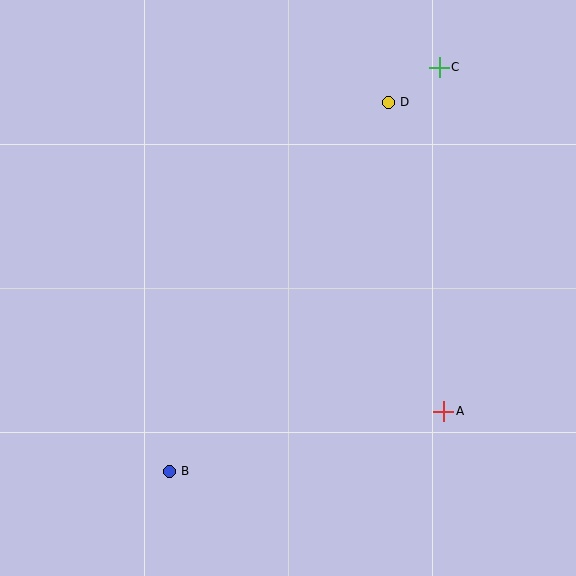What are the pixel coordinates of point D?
Point D is at (388, 102).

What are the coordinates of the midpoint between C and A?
The midpoint between C and A is at (441, 239).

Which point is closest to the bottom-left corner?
Point B is closest to the bottom-left corner.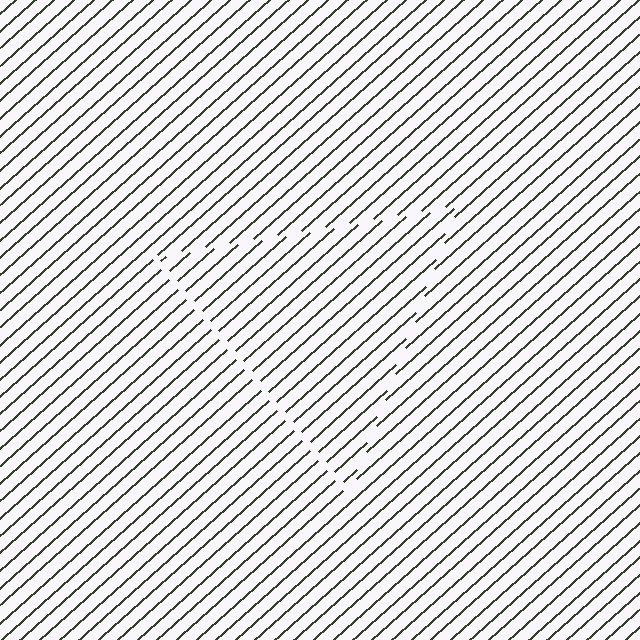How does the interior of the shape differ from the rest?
The interior of the shape contains the same grating, shifted by half a period — the contour is defined by the phase discontinuity where line-ends from the inner and outer gratings abut.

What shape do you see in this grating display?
An illusory triangle. The interior of the shape contains the same grating, shifted by half a period — the contour is defined by the phase discontinuity where line-ends from the inner and outer gratings abut.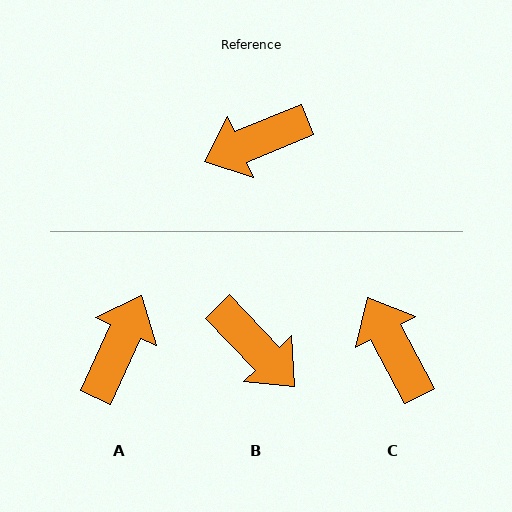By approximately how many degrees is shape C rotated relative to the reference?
Approximately 84 degrees clockwise.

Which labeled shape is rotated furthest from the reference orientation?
A, about 137 degrees away.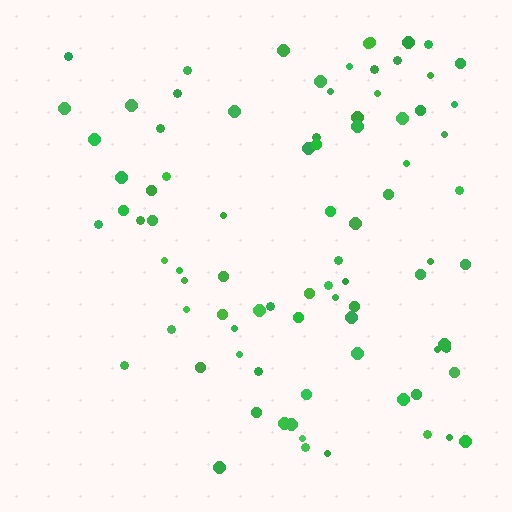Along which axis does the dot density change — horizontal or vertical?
Horizontal.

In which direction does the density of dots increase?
From left to right, with the right side densest.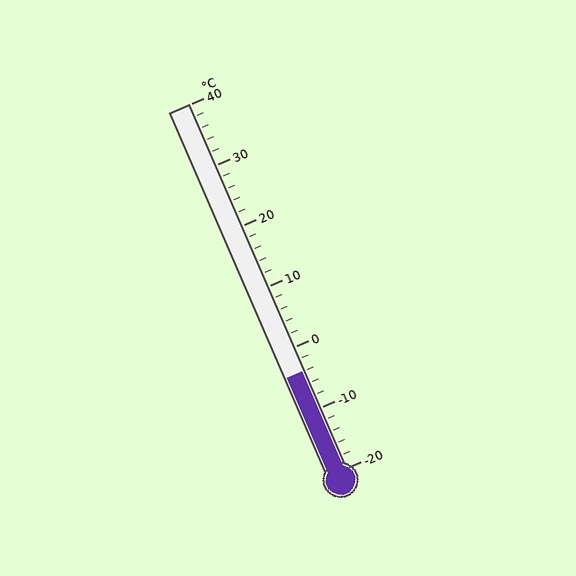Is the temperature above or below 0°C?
The temperature is below 0°C.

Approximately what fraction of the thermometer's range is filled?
The thermometer is filled to approximately 25% of its range.